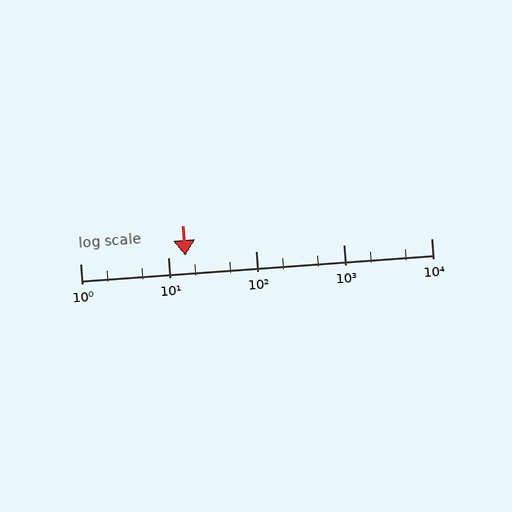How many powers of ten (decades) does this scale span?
The scale spans 4 decades, from 1 to 10000.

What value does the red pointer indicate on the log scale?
The pointer indicates approximately 16.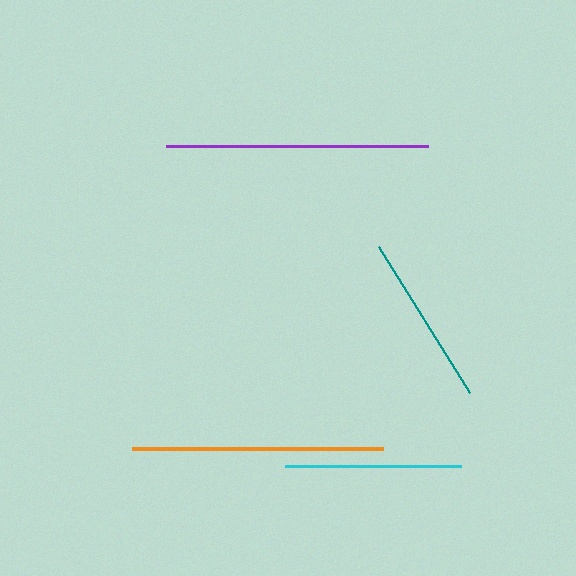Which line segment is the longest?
The purple line is the longest at approximately 262 pixels.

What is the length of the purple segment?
The purple segment is approximately 262 pixels long.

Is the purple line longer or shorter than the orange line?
The purple line is longer than the orange line.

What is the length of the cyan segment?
The cyan segment is approximately 176 pixels long.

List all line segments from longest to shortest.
From longest to shortest: purple, orange, cyan, teal.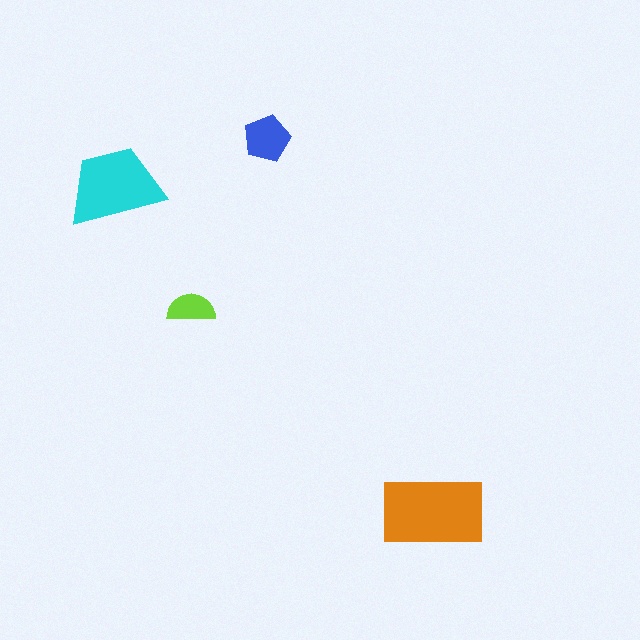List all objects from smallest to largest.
The lime semicircle, the blue pentagon, the cyan trapezoid, the orange rectangle.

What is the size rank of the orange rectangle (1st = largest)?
1st.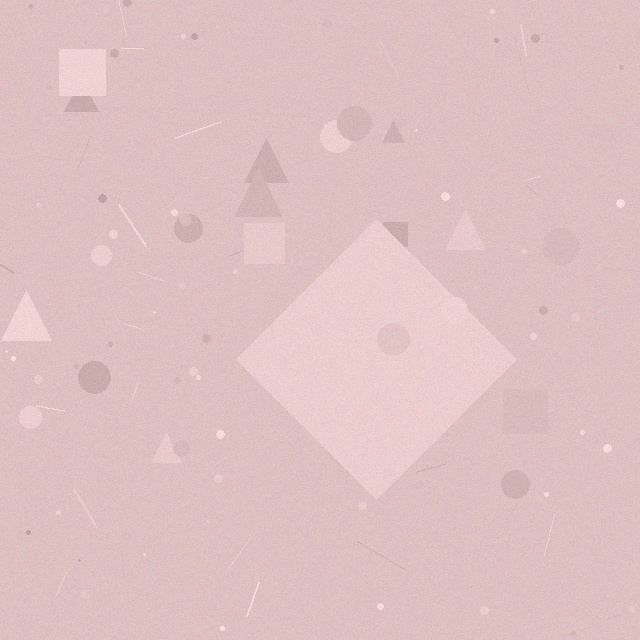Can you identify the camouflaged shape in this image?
The camouflaged shape is a diamond.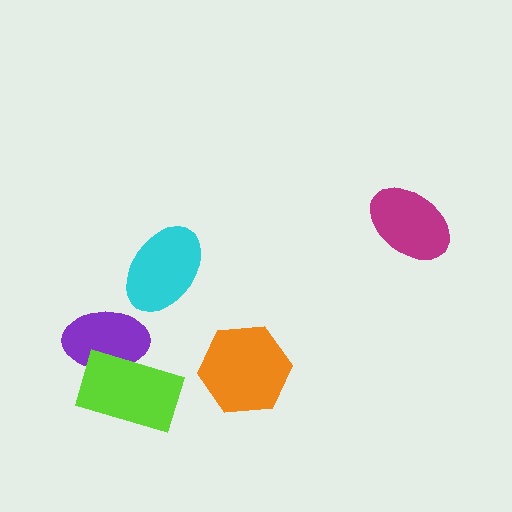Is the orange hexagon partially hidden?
No, no other shape covers it.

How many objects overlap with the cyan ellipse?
0 objects overlap with the cyan ellipse.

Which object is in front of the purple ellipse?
The lime rectangle is in front of the purple ellipse.